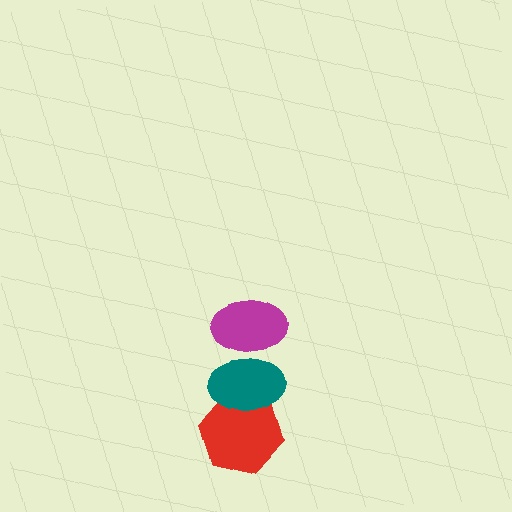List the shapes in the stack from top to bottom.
From top to bottom: the magenta ellipse, the teal ellipse, the red hexagon.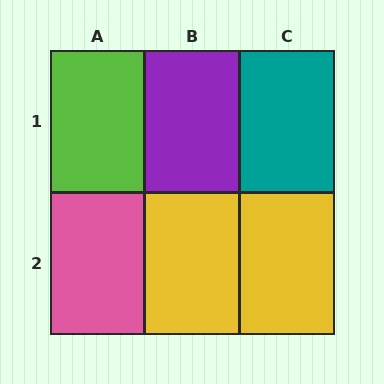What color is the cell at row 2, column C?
Yellow.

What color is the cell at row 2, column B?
Yellow.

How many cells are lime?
1 cell is lime.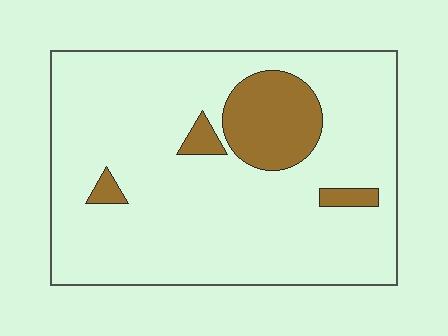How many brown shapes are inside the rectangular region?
4.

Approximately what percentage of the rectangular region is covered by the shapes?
Approximately 15%.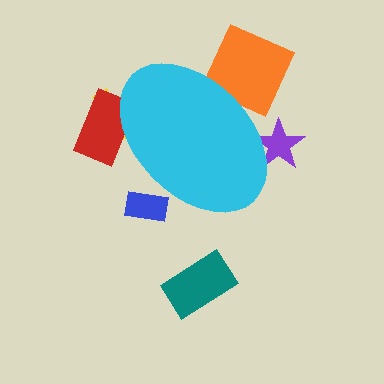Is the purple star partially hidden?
Yes, the purple star is partially hidden behind the cyan ellipse.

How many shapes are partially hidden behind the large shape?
5 shapes are partially hidden.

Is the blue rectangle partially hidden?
Yes, the blue rectangle is partially hidden behind the cyan ellipse.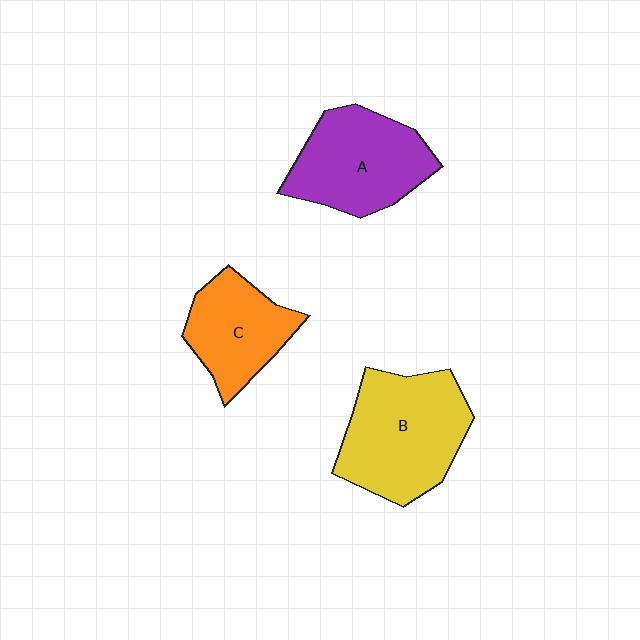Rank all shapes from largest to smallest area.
From largest to smallest: B (yellow), A (purple), C (orange).